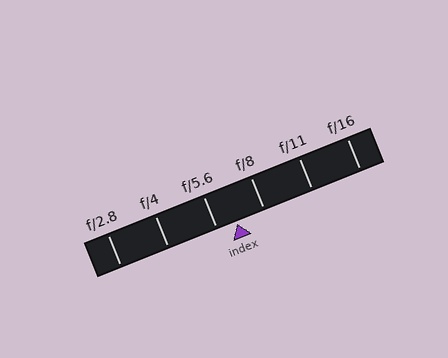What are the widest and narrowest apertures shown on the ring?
The widest aperture shown is f/2.8 and the narrowest is f/16.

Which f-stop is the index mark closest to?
The index mark is closest to f/5.6.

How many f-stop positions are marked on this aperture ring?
There are 6 f-stop positions marked.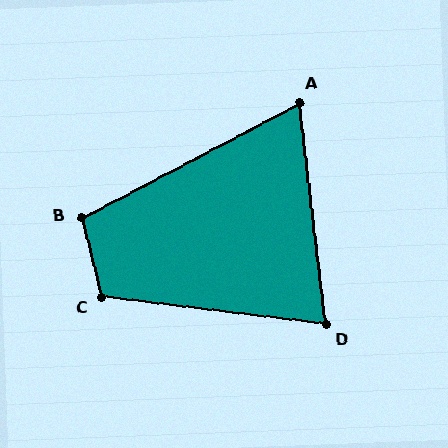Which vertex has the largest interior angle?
C, at approximately 111 degrees.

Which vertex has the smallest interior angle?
A, at approximately 69 degrees.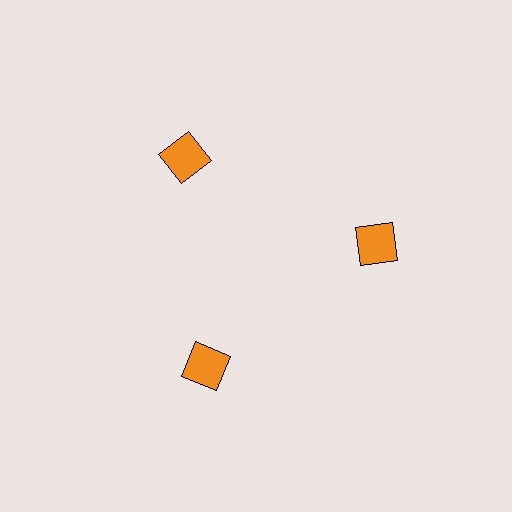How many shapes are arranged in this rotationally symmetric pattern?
There are 3 shapes, arranged in 3 groups of 1.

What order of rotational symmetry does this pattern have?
This pattern has 3-fold rotational symmetry.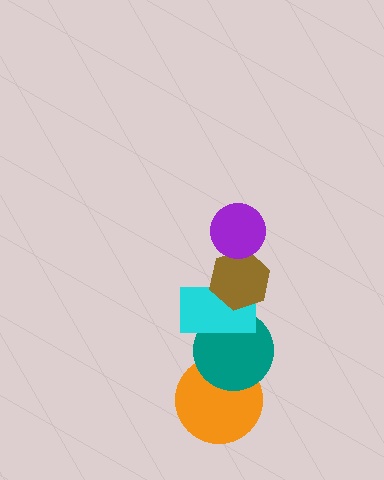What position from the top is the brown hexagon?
The brown hexagon is 2nd from the top.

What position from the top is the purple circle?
The purple circle is 1st from the top.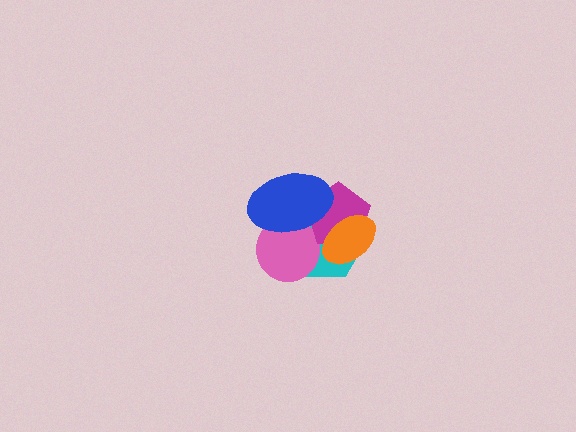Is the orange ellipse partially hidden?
No, no other shape covers it.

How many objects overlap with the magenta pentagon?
3 objects overlap with the magenta pentagon.